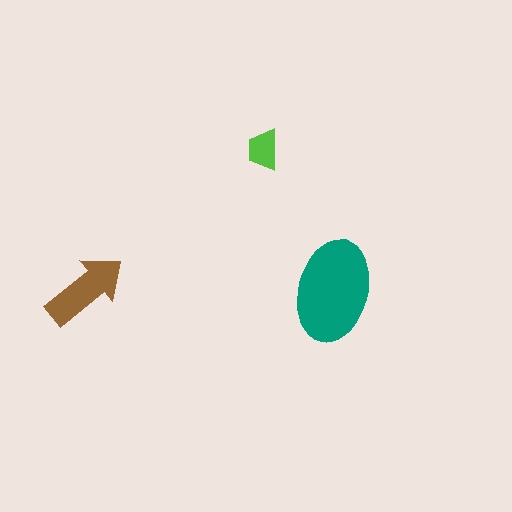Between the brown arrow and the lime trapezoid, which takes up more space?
The brown arrow.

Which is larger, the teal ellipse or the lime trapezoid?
The teal ellipse.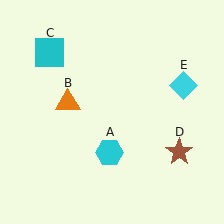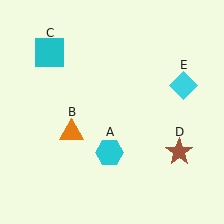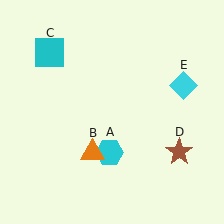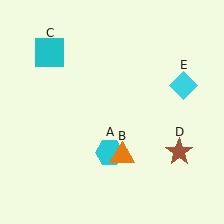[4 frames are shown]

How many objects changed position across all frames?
1 object changed position: orange triangle (object B).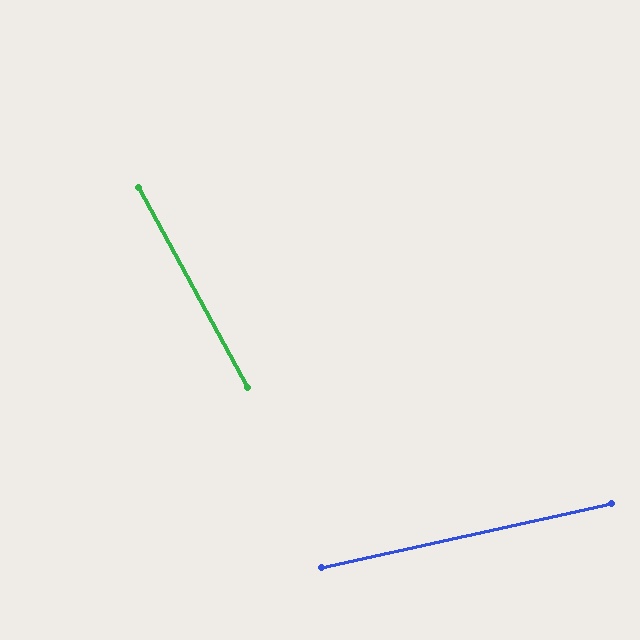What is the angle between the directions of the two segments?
Approximately 74 degrees.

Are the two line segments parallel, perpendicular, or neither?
Neither parallel nor perpendicular — they differ by about 74°.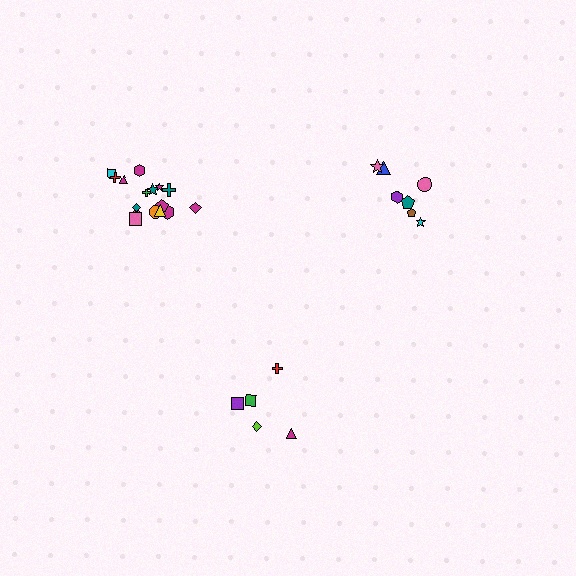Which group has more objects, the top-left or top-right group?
The top-left group.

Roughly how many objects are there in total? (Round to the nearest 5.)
Roughly 30 objects in total.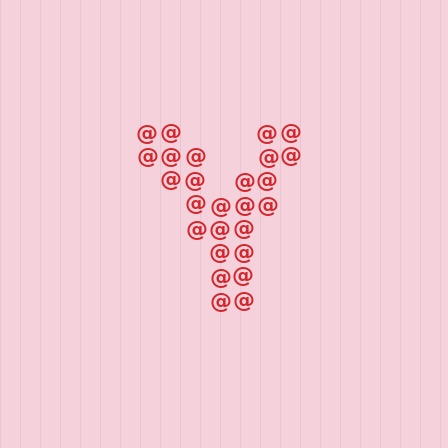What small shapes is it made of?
It is made of small at signs.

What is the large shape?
The large shape is the letter Y.